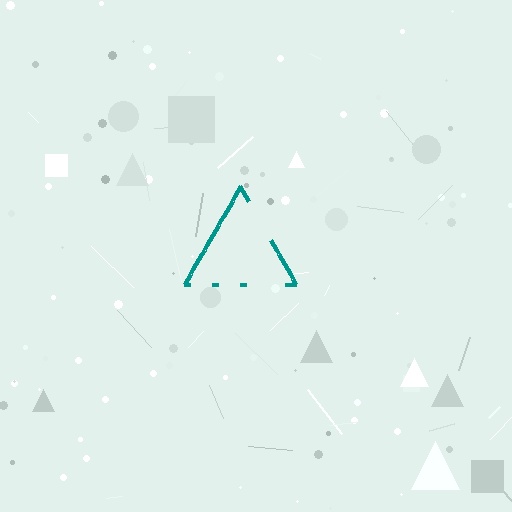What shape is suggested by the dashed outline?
The dashed outline suggests a triangle.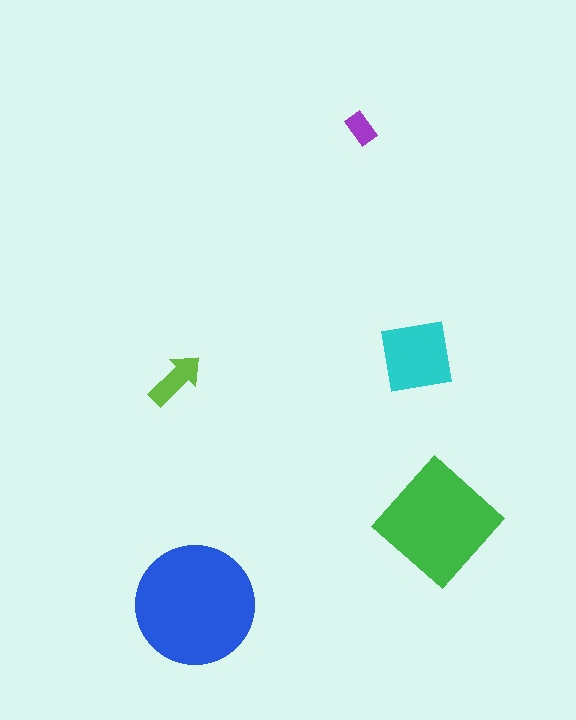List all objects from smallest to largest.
The purple rectangle, the lime arrow, the cyan square, the green diamond, the blue circle.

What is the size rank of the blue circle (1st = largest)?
1st.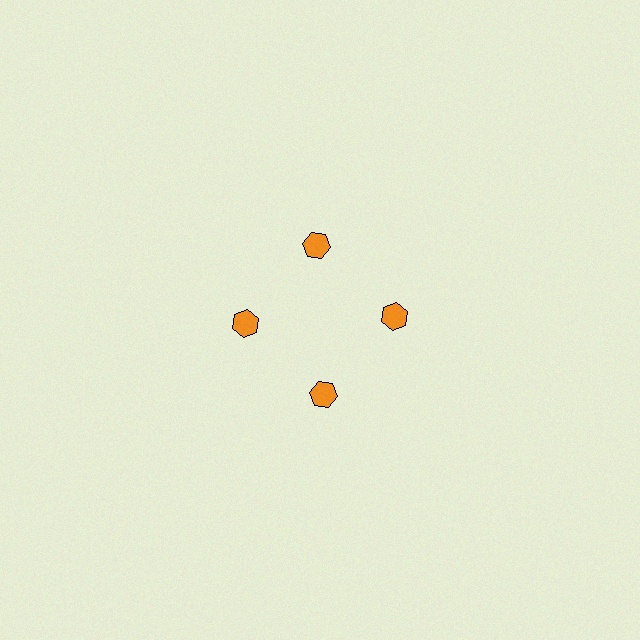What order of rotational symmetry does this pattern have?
This pattern has 4-fold rotational symmetry.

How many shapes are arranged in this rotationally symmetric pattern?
There are 4 shapes, arranged in 4 groups of 1.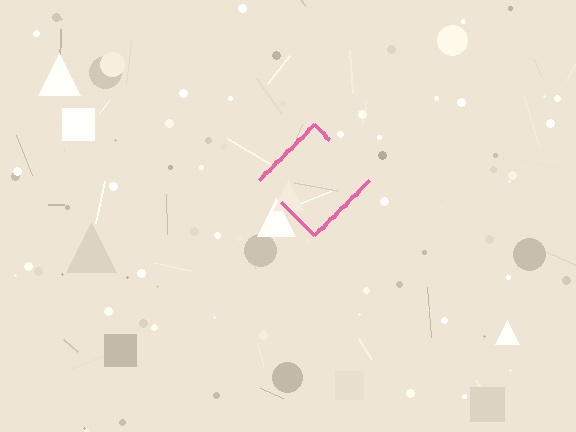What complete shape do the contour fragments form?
The contour fragments form a diamond.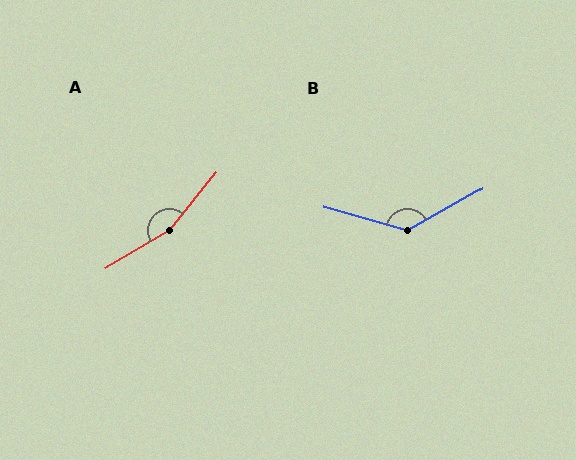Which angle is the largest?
A, at approximately 160 degrees.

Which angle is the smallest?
B, at approximately 135 degrees.